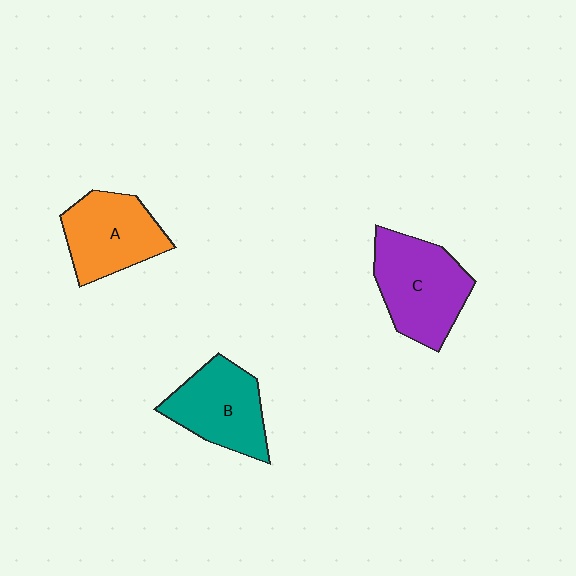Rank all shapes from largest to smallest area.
From largest to smallest: C (purple), B (teal), A (orange).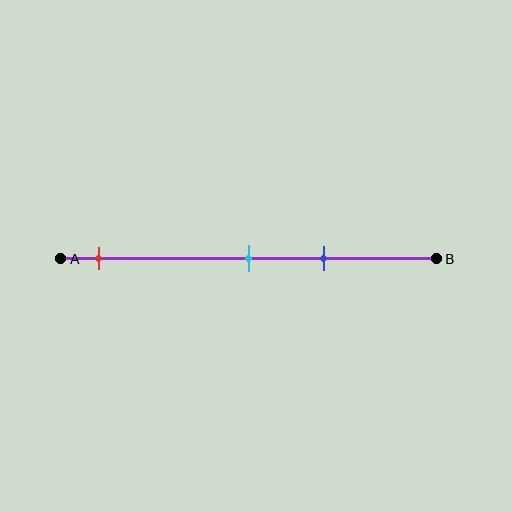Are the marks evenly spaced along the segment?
No, the marks are not evenly spaced.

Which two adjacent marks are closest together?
The cyan and blue marks are the closest adjacent pair.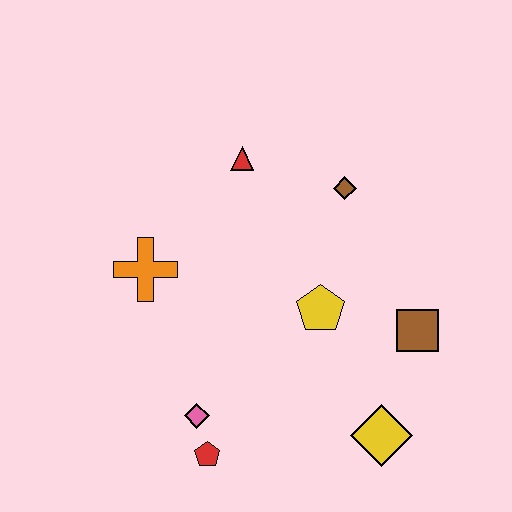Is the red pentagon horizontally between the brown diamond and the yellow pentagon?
No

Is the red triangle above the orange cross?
Yes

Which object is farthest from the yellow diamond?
The red triangle is farthest from the yellow diamond.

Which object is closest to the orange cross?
The red triangle is closest to the orange cross.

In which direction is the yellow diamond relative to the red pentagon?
The yellow diamond is to the right of the red pentagon.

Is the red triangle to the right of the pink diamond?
Yes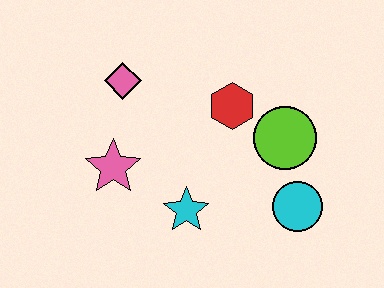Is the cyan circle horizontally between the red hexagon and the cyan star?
No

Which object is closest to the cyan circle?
The lime circle is closest to the cyan circle.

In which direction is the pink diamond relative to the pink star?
The pink diamond is above the pink star.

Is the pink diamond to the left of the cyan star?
Yes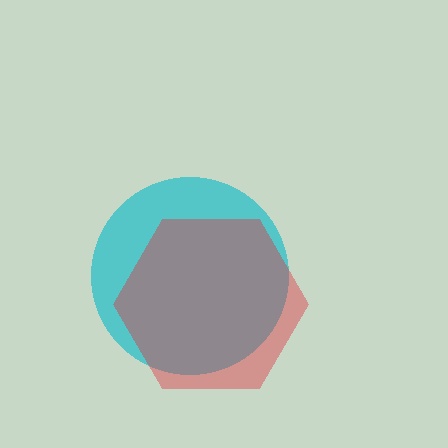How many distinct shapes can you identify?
There are 2 distinct shapes: a cyan circle, a red hexagon.